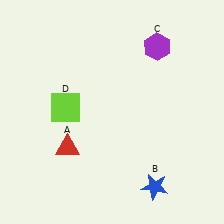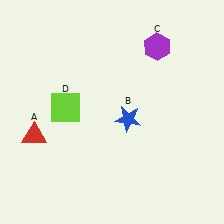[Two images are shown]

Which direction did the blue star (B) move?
The blue star (B) moved up.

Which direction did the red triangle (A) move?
The red triangle (A) moved left.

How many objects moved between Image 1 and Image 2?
2 objects moved between the two images.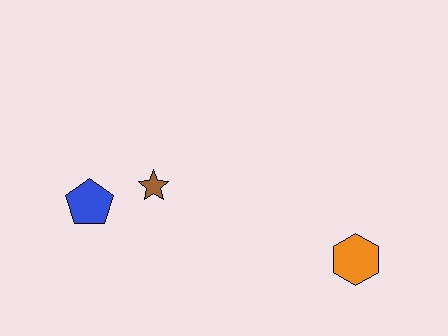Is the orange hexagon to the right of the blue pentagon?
Yes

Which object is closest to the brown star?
The blue pentagon is closest to the brown star.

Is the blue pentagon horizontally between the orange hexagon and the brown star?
No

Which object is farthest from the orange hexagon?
The blue pentagon is farthest from the orange hexagon.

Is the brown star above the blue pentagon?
Yes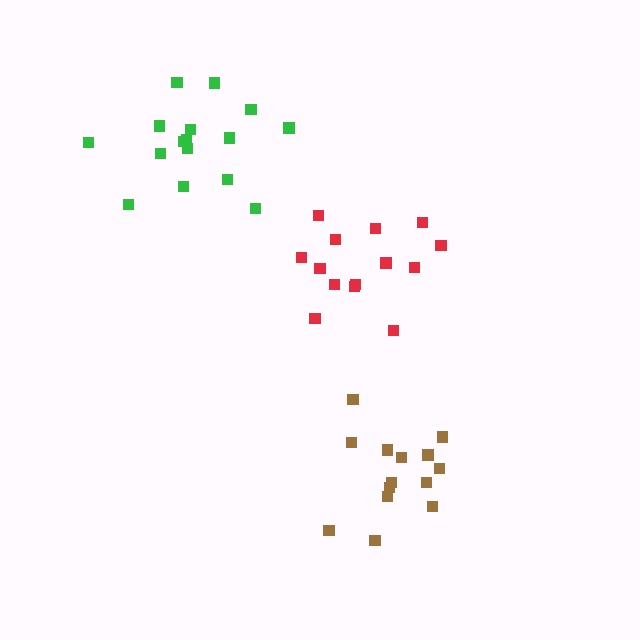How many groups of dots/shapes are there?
There are 3 groups.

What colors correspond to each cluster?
The clusters are colored: green, brown, red.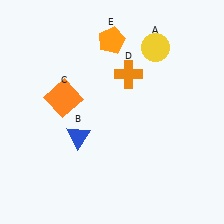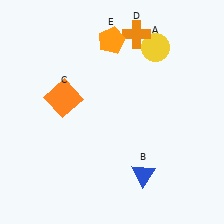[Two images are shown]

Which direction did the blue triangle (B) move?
The blue triangle (B) moved right.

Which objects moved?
The objects that moved are: the blue triangle (B), the orange cross (D).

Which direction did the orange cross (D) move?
The orange cross (D) moved up.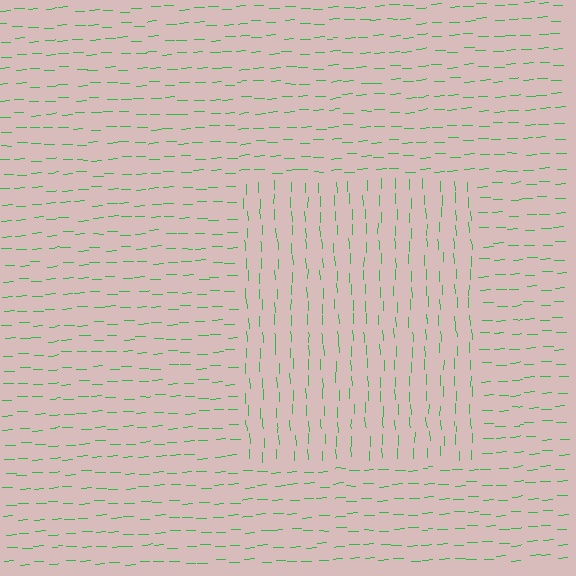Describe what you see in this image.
The image is filled with small green line segments. A rectangle region in the image has lines oriented differently from the surrounding lines, creating a visible texture boundary.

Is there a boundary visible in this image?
Yes, there is a texture boundary formed by a change in line orientation.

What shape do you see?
I see a rectangle.